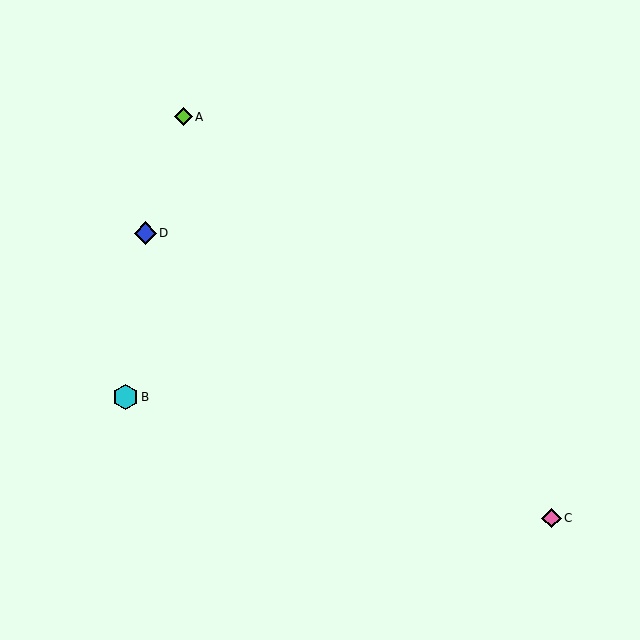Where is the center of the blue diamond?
The center of the blue diamond is at (145, 233).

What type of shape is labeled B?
Shape B is a cyan hexagon.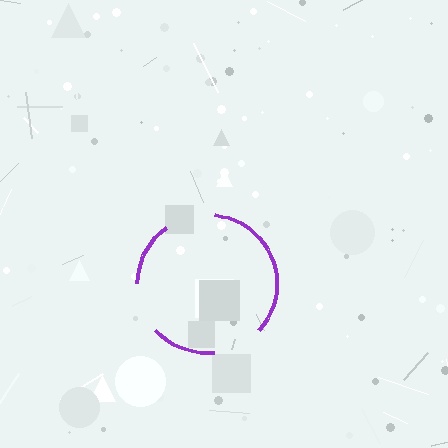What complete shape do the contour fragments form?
The contour fragments form a circle.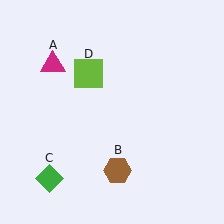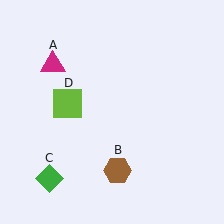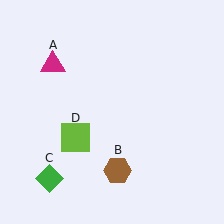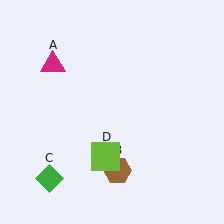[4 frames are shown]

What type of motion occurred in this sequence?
The lime square (object D) rotated counterclockwise around the center of the scene.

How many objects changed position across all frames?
1 object changed position: lime square (object D).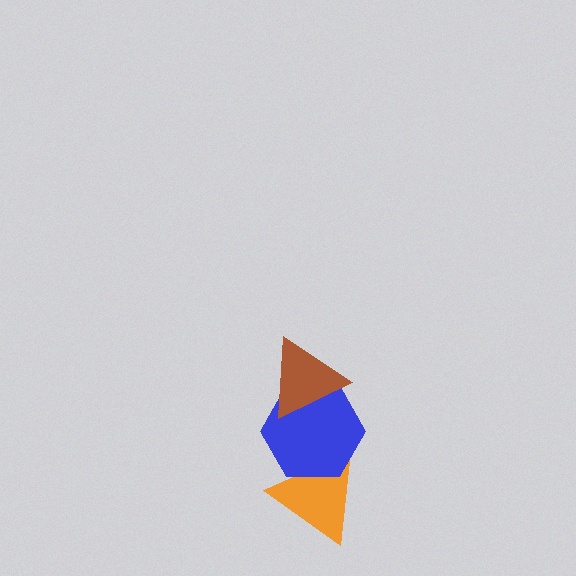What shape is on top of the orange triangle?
The blue hexagon is on top of the orange triangle.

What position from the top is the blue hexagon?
The blue hexagon is 2nd from the top.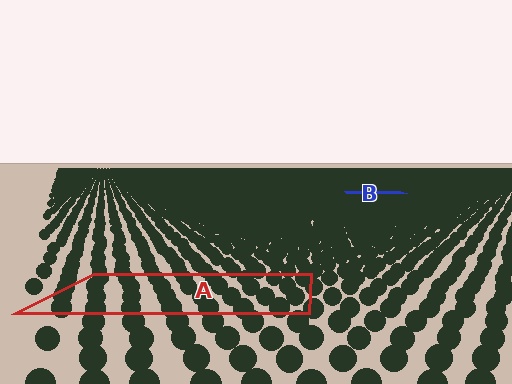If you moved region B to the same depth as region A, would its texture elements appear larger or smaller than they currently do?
They would appear larger. At a closer depth, the same texture elements are projected at a bigger on-screen size.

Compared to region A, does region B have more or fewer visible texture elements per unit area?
Region B has more texture elements per unit area — they are packed more densely because it is farther away.